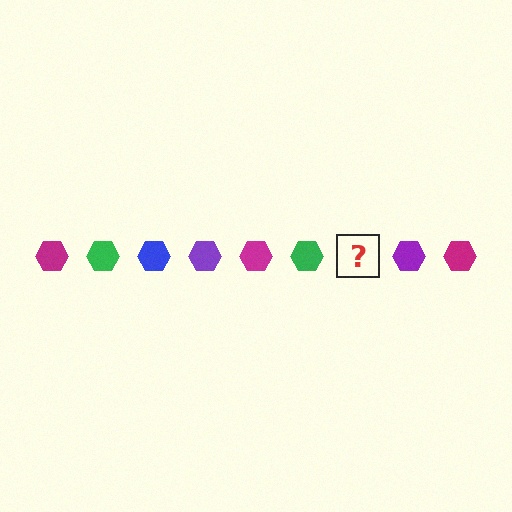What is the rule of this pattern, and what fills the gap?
The rule is that the pattern cycles through magenta, green, blue, purple hexagons. The gap should be filled with a blue hexagon.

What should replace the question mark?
The question mark should be replaced with a blue hexagon.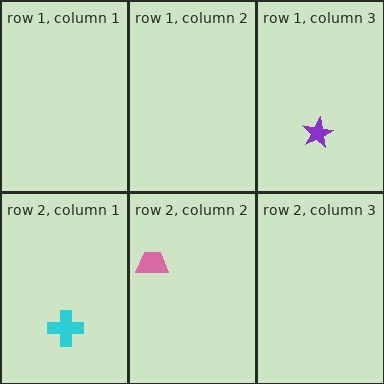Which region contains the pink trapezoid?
The row 2, column 2 region.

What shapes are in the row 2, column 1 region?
The cyan cross.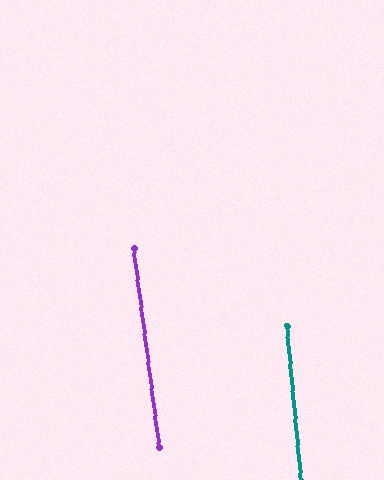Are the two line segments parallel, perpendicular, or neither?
Parallel — their directions differ by only 1.9°.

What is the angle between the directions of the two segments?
Approximately 2 degrees.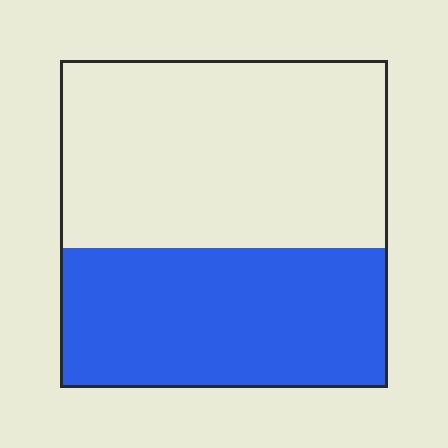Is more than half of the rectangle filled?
No.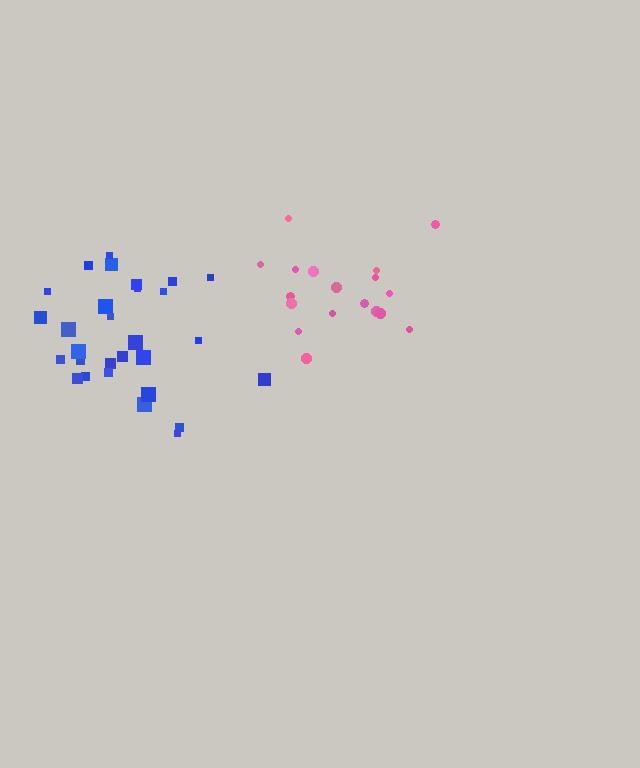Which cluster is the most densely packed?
Blue.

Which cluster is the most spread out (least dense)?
Pink.